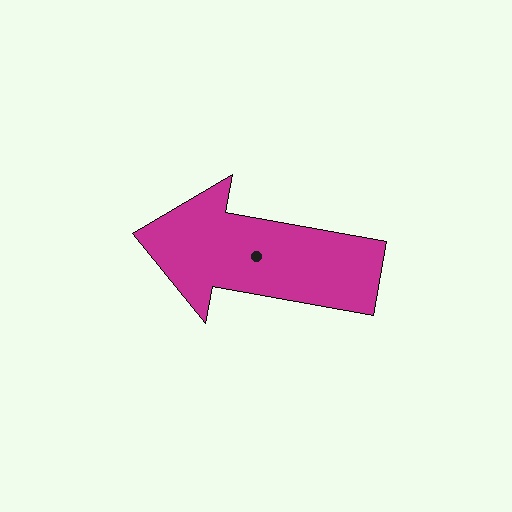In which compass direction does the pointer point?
West.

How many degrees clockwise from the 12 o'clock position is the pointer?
Approximately 280 degrees.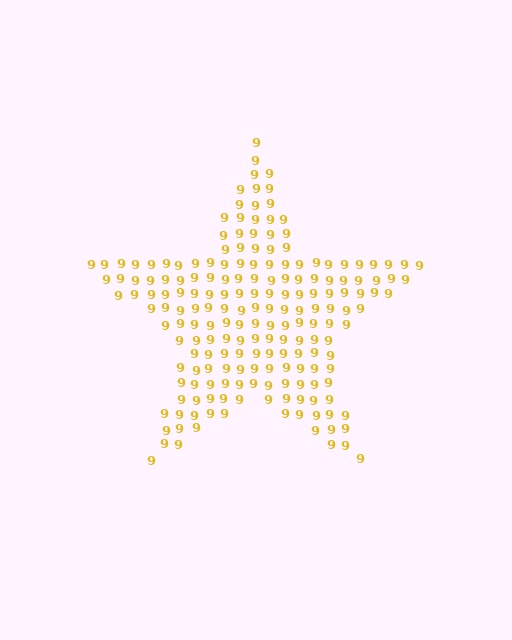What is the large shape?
The large shape is a star.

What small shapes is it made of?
It is made of small digit 9's.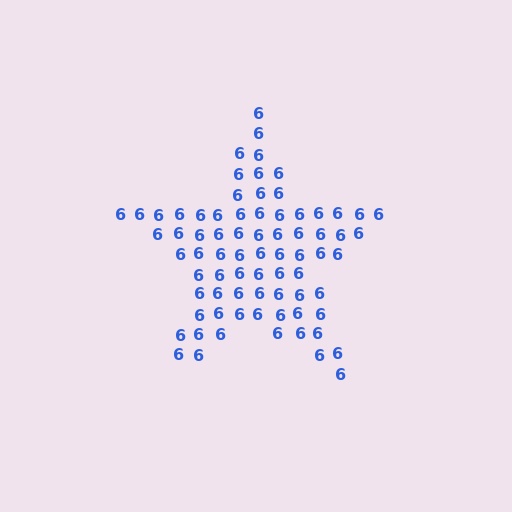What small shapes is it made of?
It is made of small digit 6's.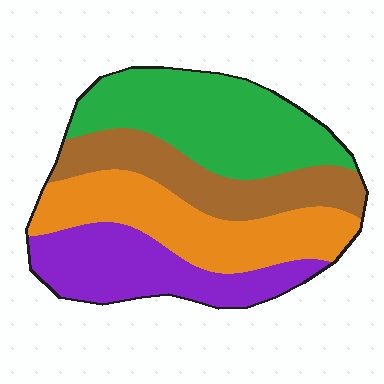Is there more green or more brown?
Green.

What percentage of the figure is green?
Green covers roughly 30% of the figure.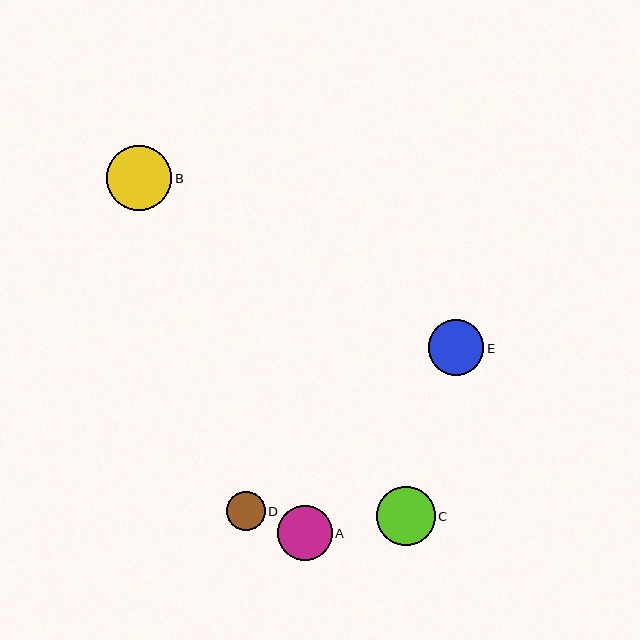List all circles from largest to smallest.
From largest to smallest: B, C, E, A, D.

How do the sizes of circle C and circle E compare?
Circle C and circle E are approximately the same size.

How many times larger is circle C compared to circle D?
Circle C is approximately 1.5 times the size of circle D.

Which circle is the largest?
Circle B is the largest with a size of approximately 65 pixels.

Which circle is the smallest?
Circle D is the smallest with a size of approximately 38 pixels.